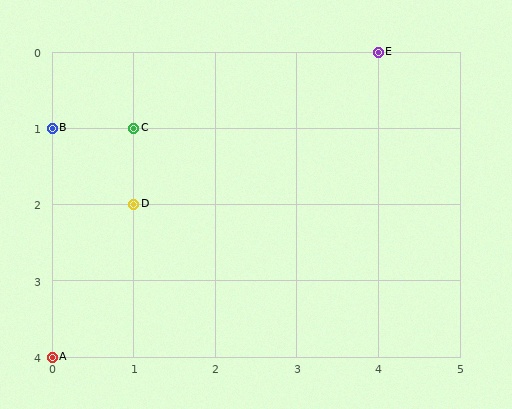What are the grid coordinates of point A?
Point A is at grid coordinates (0, 4).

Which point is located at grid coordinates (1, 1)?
Point C is at (1, 1).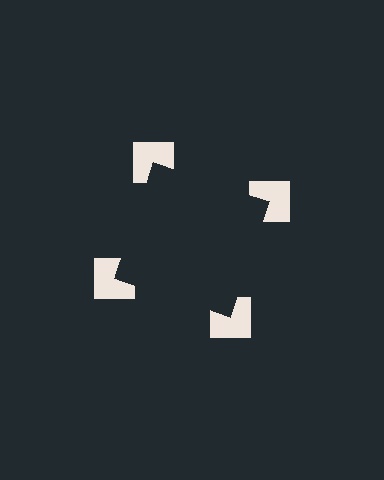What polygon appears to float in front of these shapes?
An illusory square — its edges are inferred from the aligned wedge cuts in the notched squares, not physically drawn.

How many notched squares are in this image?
There are 4 — one at each vertex of the illusory square.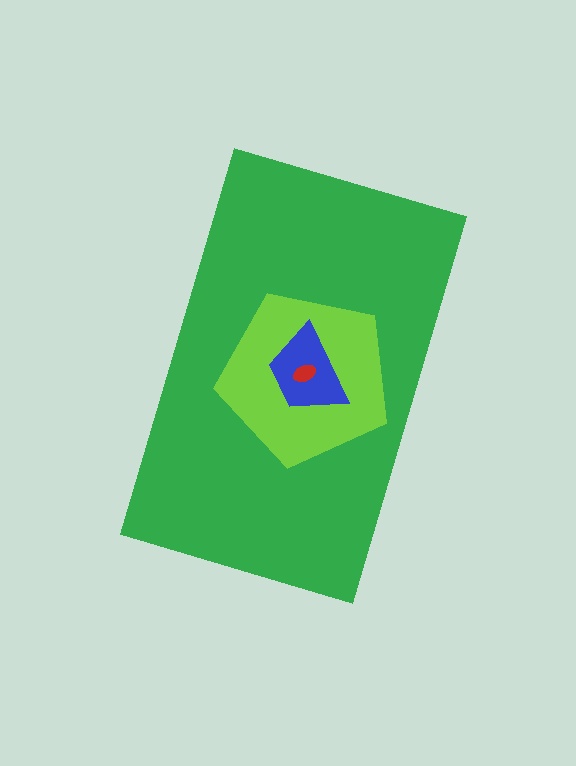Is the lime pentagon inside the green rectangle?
Yes.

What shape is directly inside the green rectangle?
The lime pentagon.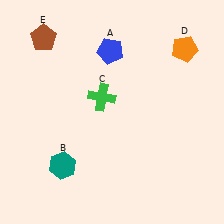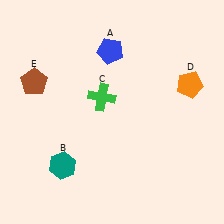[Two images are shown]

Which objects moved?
The objects that moved are: the orange pentagon (D), the brown pentagon (E).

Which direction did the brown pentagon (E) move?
The brown pentagon (E) moved down.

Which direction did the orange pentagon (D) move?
The orange pentagon (D) moved down.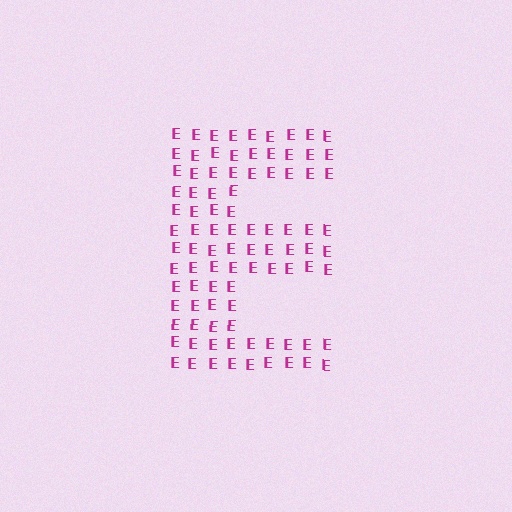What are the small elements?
The small elements are letter E's.